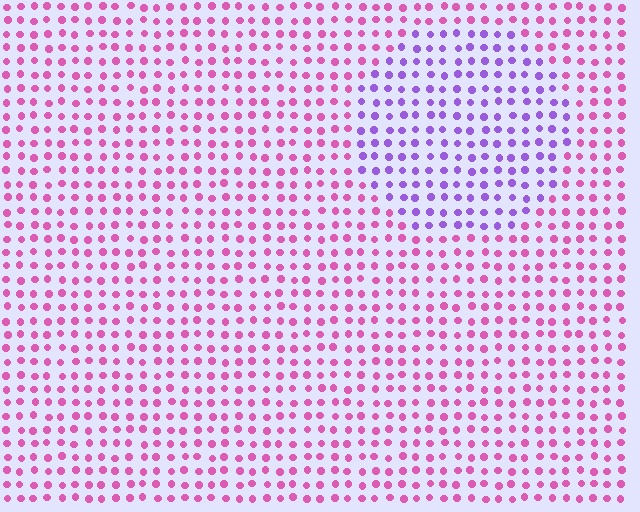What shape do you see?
I see a circle.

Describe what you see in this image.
The image is filled with small pink elements in a uniform arrangement. A circle-shaped region is visible where the elements are tinted to a slightly different hue, forming a subtle color boundary.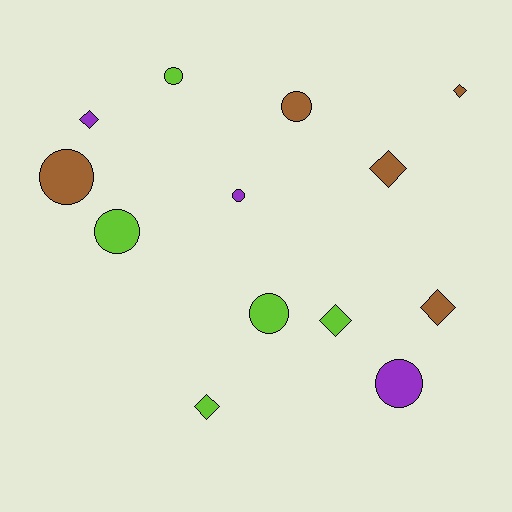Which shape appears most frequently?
Circle, with 7 objects.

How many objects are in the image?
There are 13 objects.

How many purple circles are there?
There are 2 purple circles.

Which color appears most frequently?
Brown, with 5 objects.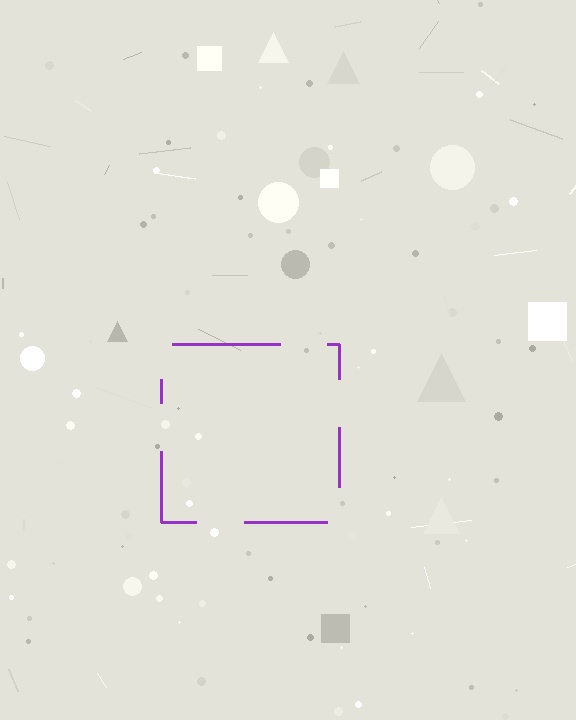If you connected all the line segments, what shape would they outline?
They would outline a square.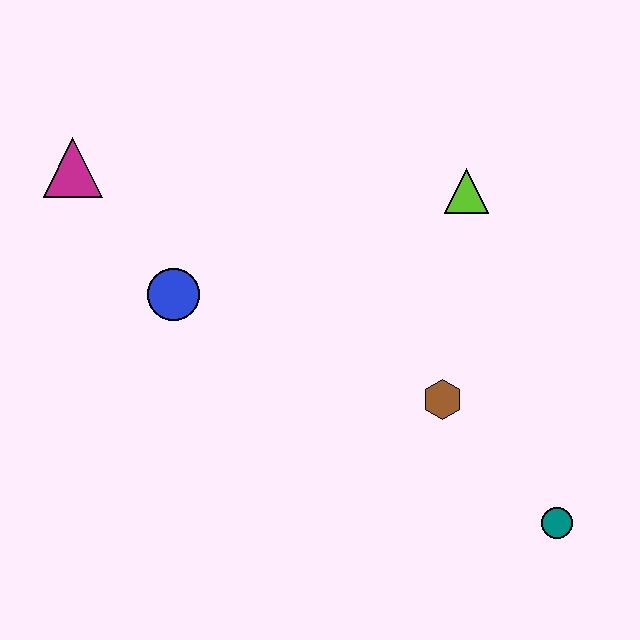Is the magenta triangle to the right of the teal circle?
No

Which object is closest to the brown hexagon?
The teal circle is closest to the brown hexagon.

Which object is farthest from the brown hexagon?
The magenta triangle is farthest from the brown hexagon.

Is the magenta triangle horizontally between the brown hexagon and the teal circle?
No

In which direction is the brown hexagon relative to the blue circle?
The brown hexagon is to the right of the blue circle.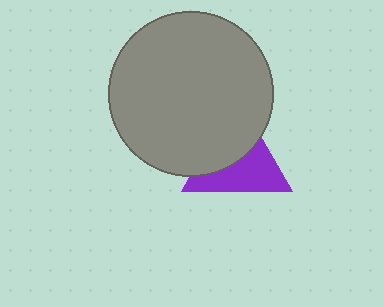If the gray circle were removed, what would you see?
You would see the complete purple triangle.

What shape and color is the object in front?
The object in front is a gray circle.